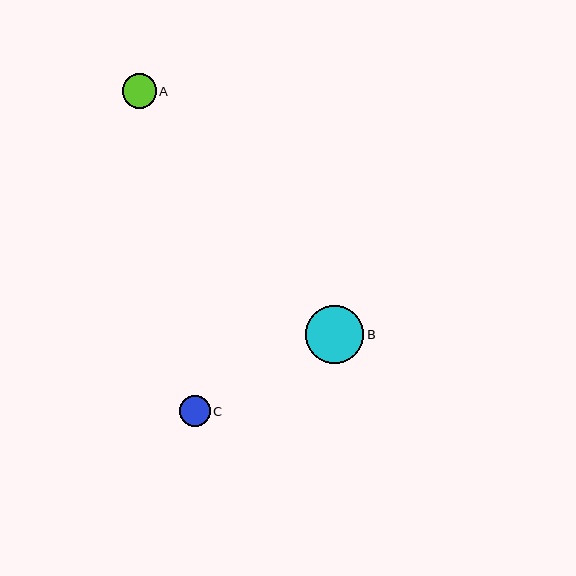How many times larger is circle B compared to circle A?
Circle B is approximately 1.7 times the size of circle A.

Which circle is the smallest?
Circle C is the smallest with a size of approximately 31 pixels.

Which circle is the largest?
Circle B is the largest with a size of approximately 59 pixels.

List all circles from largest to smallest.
From largest to smallest: B, A, C.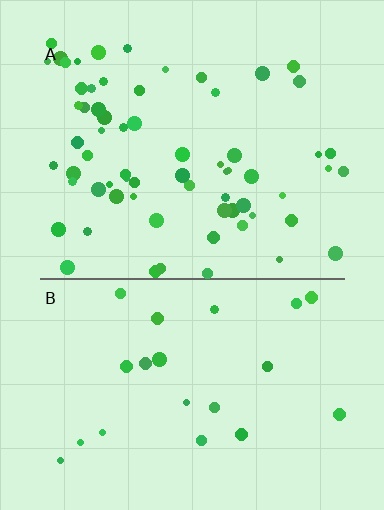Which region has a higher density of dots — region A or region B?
A (the top).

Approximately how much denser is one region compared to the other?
Approximately 3.1× — region A over region B.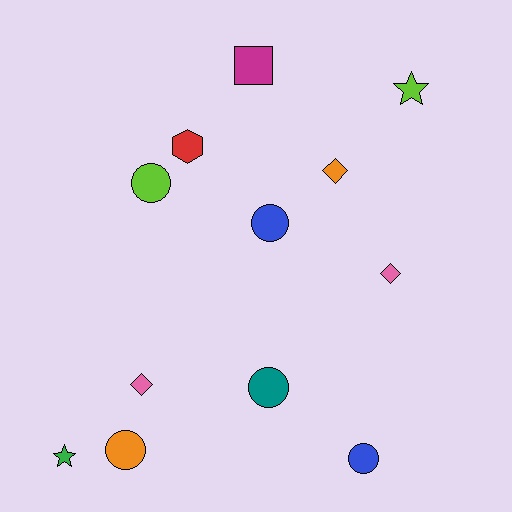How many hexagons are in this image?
There is 1 hexagon.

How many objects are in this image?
There are 12 objects.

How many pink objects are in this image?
There are 2 pink objects.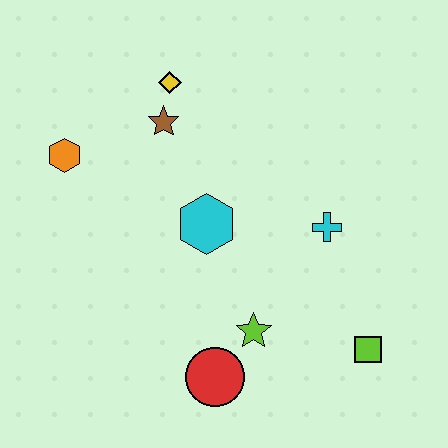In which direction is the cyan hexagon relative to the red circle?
The cyan hexagon is above the red circle.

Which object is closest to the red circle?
The lime star is closest to the red circle.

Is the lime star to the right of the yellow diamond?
Yes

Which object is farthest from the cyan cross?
The orange hexagon is farthest from the cyan cross.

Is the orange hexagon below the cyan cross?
No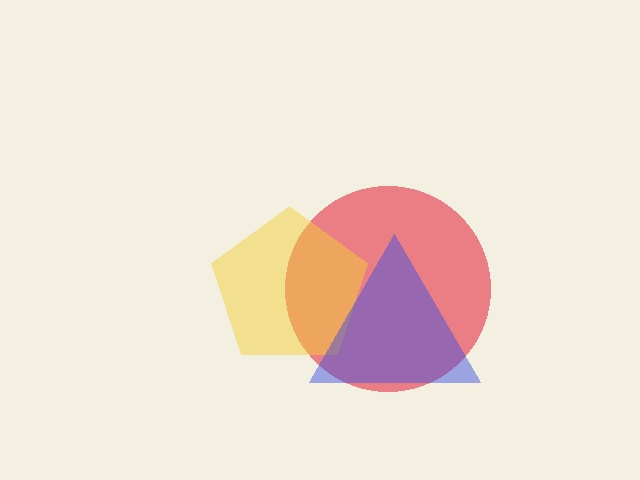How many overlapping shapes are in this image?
There are 3 overlapping shapes in the image.